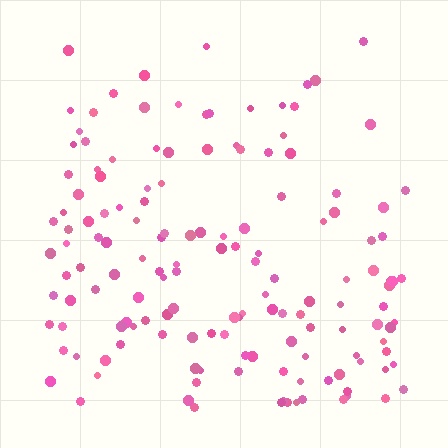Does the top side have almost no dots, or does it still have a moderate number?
Still a moderate number, just noticeably fewer than the bottom.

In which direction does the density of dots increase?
From top to bottom, with the bottom side densest.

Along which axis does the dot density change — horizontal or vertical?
Vertical.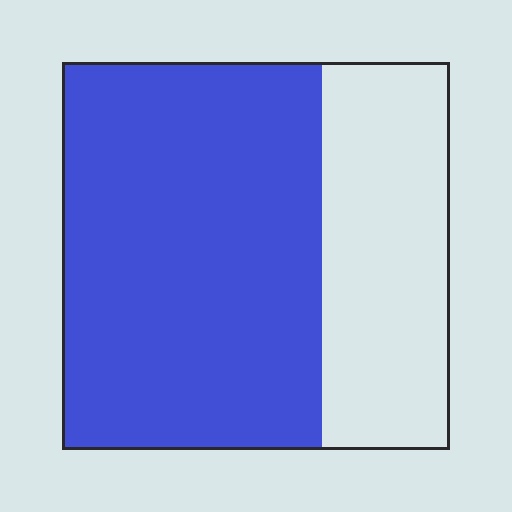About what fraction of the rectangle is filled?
About two thirds (2/3).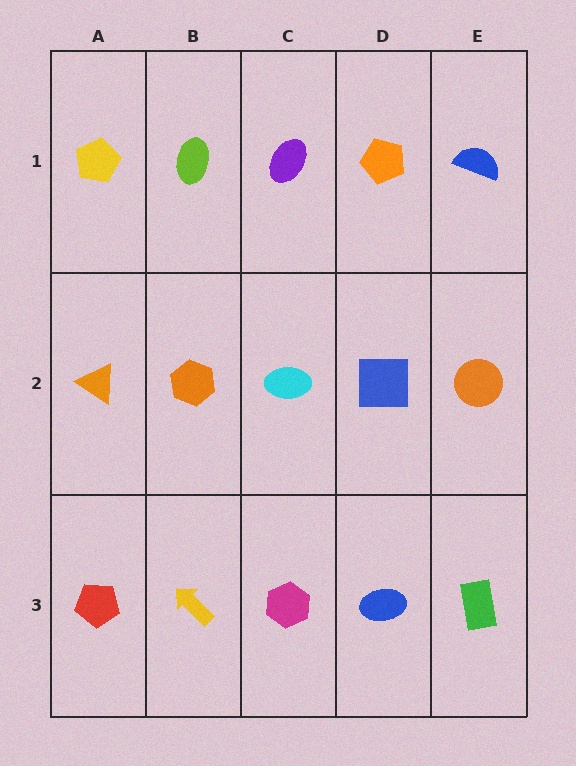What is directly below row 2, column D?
A blue ellipse.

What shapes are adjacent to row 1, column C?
A cyan ellipse (row 2, column C), a lime ellipse (row 1, column B), an orange pentagon (row 1, column D).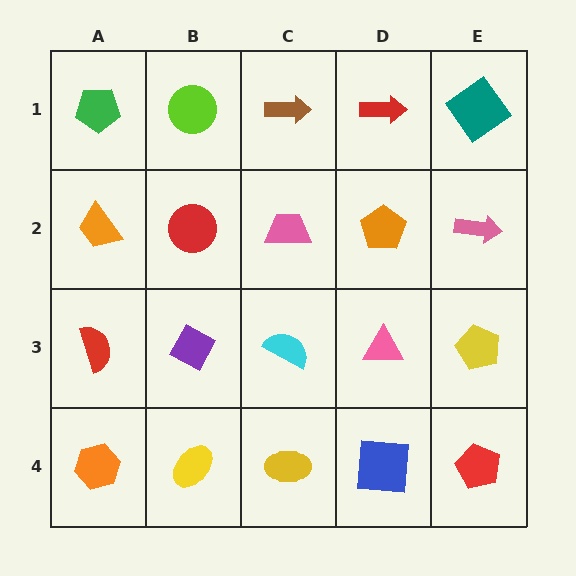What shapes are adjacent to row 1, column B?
A red circle (row 2, column B), a green pentagon (row 1, column A), a brown arrow (row 1, column C).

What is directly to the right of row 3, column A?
A purple diamond.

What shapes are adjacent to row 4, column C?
A cyan semicircle (row 3, column C), a yellow ellipse (row 4, column B), a blue square (row 4, column D).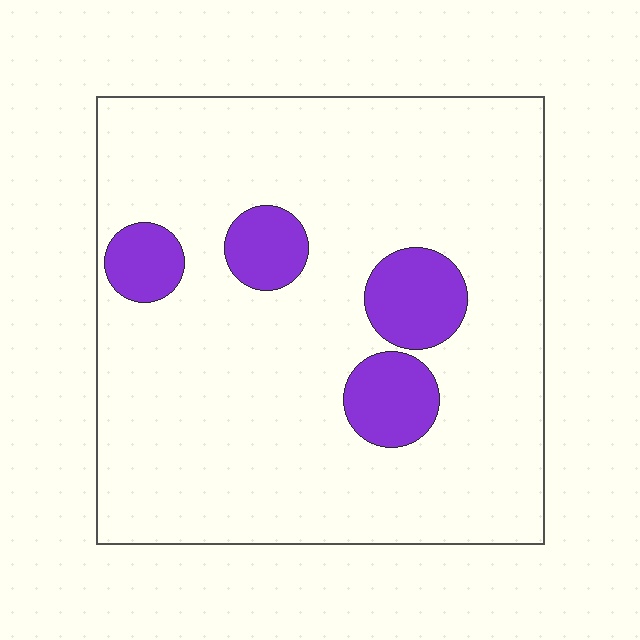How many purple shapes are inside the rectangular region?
4.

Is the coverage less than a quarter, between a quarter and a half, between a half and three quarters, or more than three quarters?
Less than a quarter.